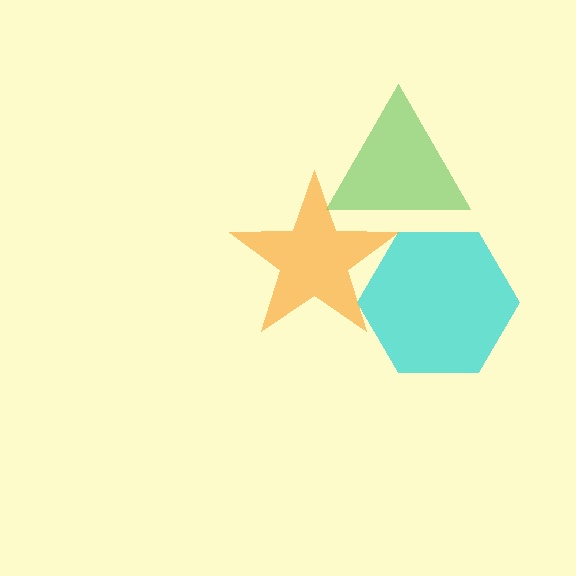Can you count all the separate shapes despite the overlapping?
Yes, there are 3 separate shapes.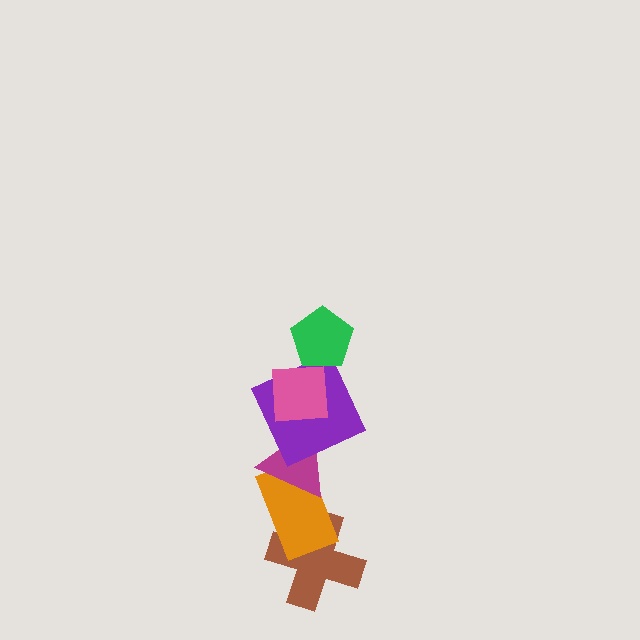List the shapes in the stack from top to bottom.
From top to bottom: the green pentagon, the pink square, the purple square, the magenta triangle, the orange rectangle, the brown cross.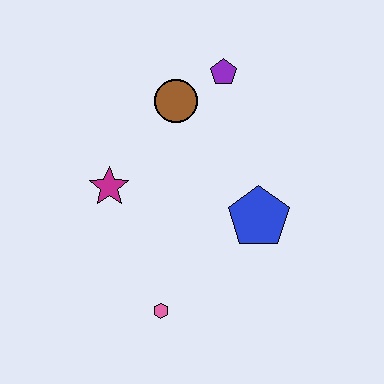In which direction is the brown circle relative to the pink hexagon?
The brown circle is above the pink hexagon.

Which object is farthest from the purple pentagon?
The pink hexagon is farthest from the purple pentagon.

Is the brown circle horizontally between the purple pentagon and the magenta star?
Yes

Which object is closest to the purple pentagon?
The brown circle is closest to the purple pentagon.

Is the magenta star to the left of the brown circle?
Yes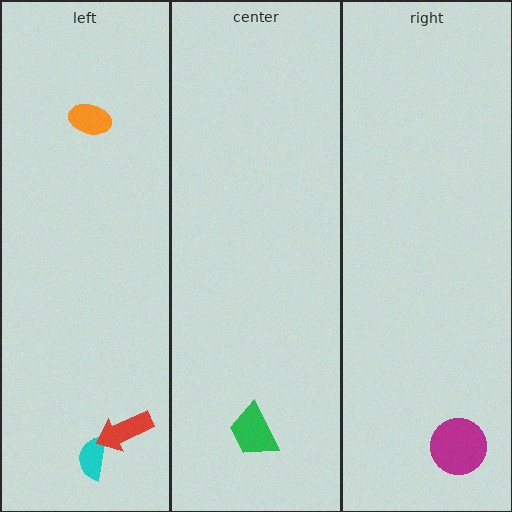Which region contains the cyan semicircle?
The left region.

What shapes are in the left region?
The cyan semicircle, the red arrow, the orange ellipse.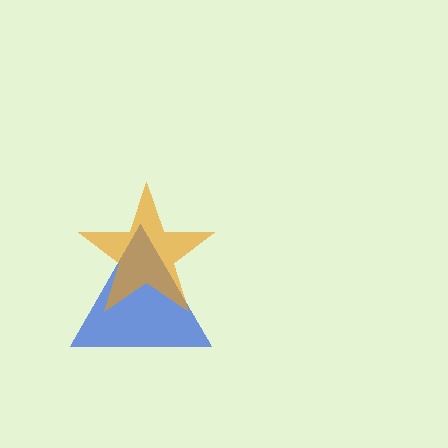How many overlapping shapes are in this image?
There are 2 overlapping shapes in the image.